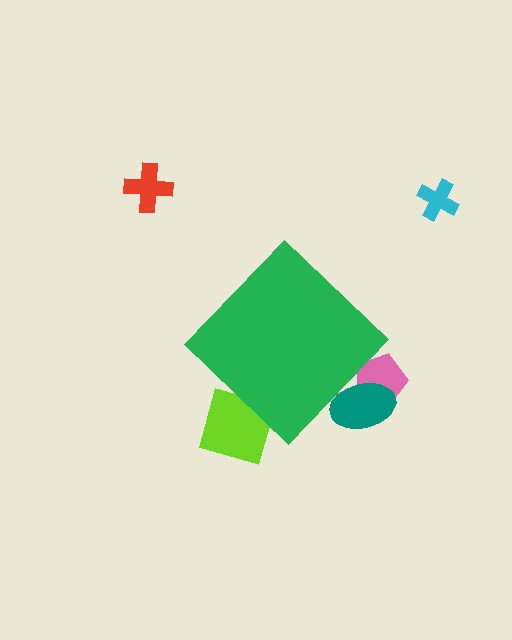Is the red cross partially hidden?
No, the red cross is fully visible.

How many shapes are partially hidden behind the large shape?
3 shapes are partially hidden.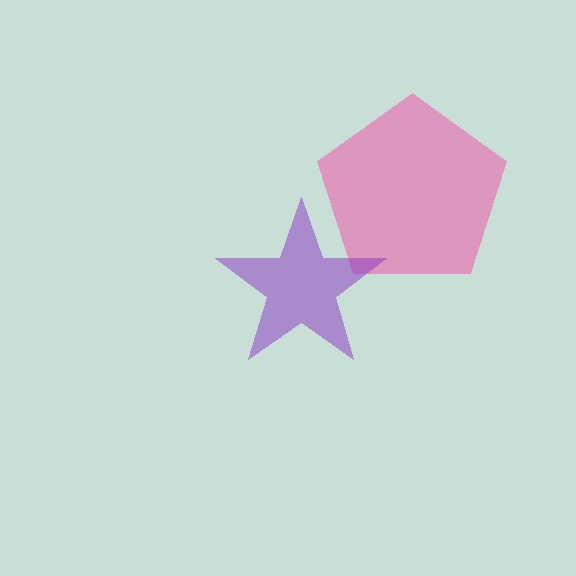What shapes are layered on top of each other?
The layered shapes are: a pink pentagon, a purple star.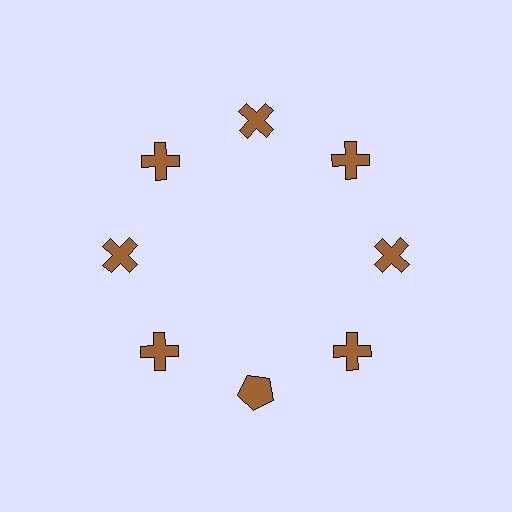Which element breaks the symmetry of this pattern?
The brown pentagon at roughly the 6 o'clock position breaks the symmetry. All other shapes are brown crosses.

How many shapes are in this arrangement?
There are 8 shapes arranged in a ring pattern.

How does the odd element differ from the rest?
It has a different shape: pentagon instead of cross.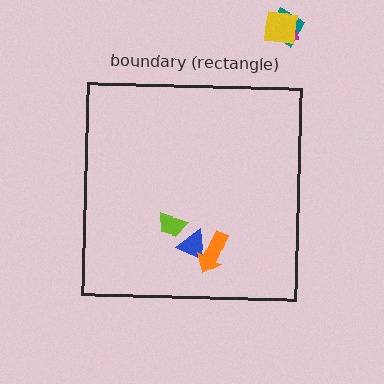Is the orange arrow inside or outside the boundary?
Inside.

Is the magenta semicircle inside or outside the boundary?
Outside.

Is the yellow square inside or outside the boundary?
Outside.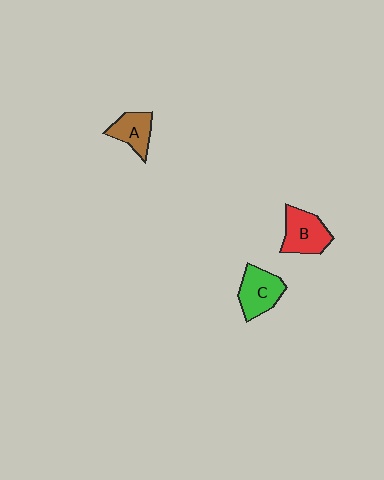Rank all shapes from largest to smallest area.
From largest to smallest: B (red), C (green), A (brown).